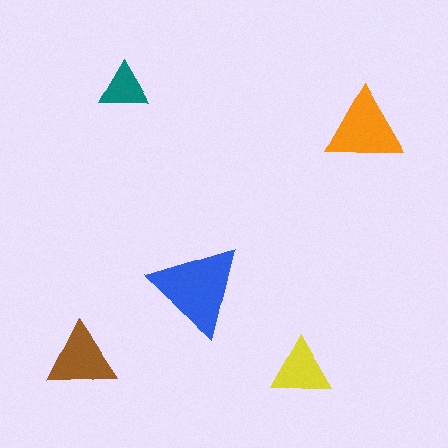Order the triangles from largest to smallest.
the blue one, the orange one, the brown one, the yellow one, the teal one.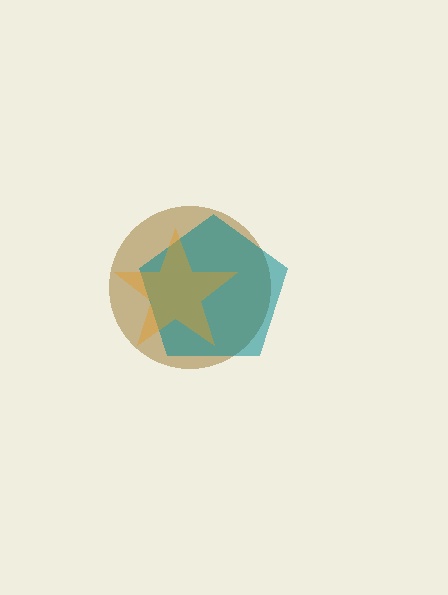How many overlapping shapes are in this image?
There are 3 overlapping shapes in the image.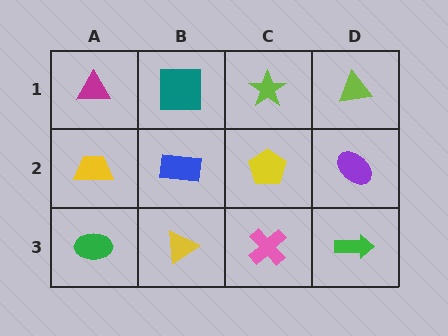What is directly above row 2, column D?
A lime triangle.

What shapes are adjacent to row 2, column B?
A teal square (row 1, column B), a yellow triangle (row 3, column B), a yellow trapezoid (row 2, column A), a yellow pentagon (row 2, column C).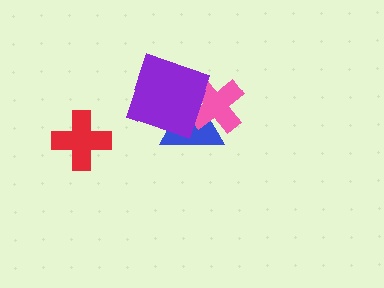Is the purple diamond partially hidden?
No, no other shape covers it.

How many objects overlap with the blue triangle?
2 objects overlap with the blue triangle.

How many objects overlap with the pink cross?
2 objects overlap with the pink cross.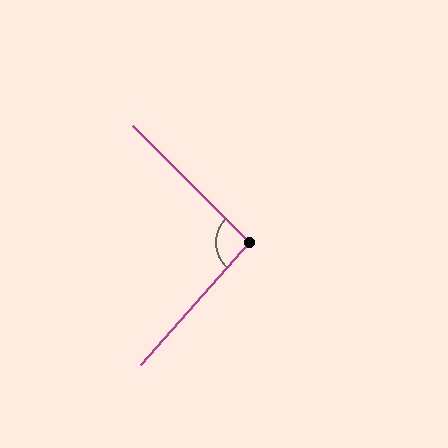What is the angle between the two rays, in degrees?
Approximately 94 degrees.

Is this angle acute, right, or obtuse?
It is approximately a right angle.